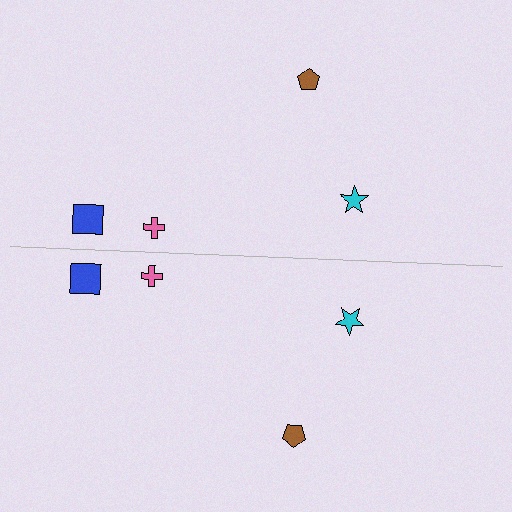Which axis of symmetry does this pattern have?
The pattern has a horizontal axis of symmetry running through the center of the image.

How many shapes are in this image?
There are 8 shapes in this image.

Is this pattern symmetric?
Yes, this pattern has bilateral (reflection) symmetry.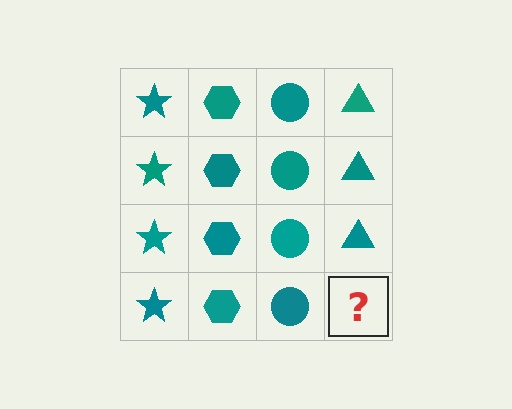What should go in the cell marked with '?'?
The missing cell should contain a teal triangle.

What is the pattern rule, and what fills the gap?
The rule is that each column has a consistent shape. The gap should be filled with a teal triangle.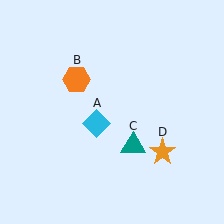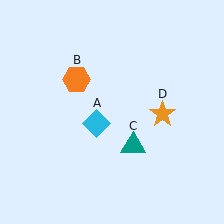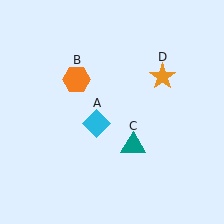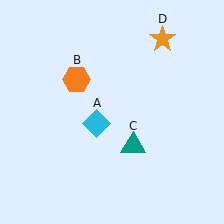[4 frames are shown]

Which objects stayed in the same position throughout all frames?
Cyan diamond (object A) and orange hexagon (object B) and teal triangle (object C) remained stationary.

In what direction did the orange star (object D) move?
The orange star (object D) moved up.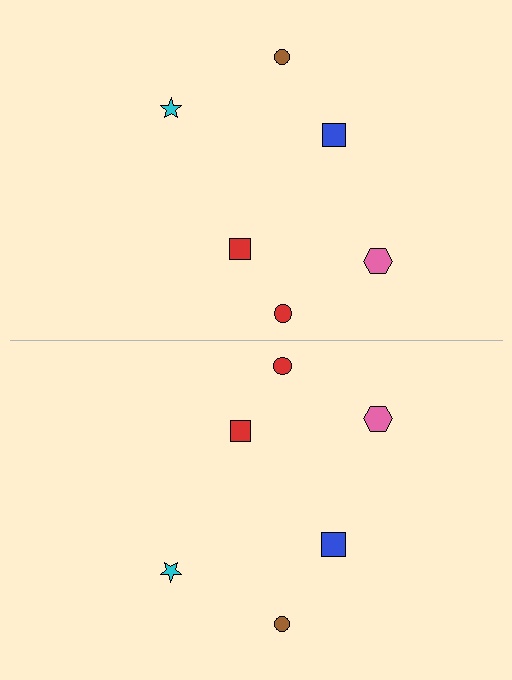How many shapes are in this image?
There are 12 shapes in this image.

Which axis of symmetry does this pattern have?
The pattern has a horizontal axis of symmetry running through the center of the image.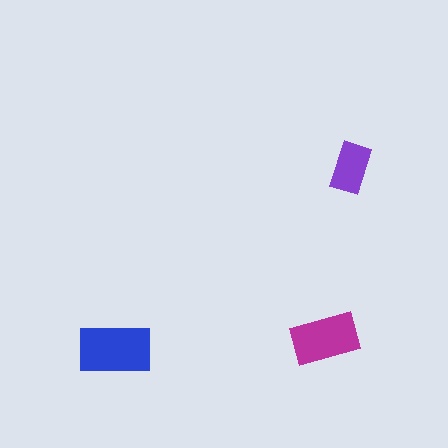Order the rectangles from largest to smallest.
the blue one, the magenta one, the purple one.